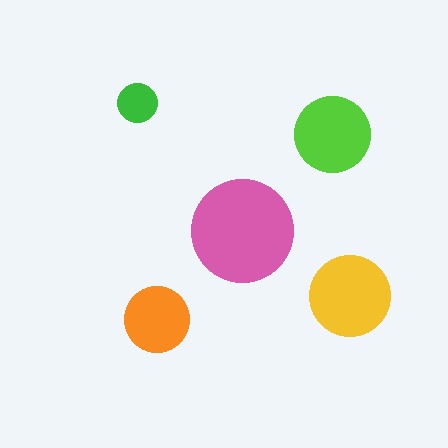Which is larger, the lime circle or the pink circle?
The pink one.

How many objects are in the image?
There are 5 objects in the image.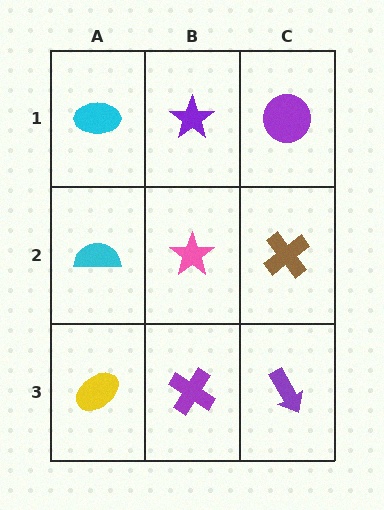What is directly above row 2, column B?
A purple star.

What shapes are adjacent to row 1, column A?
A cyan semicircle (row 2, column A), a purple star (row 1, column B).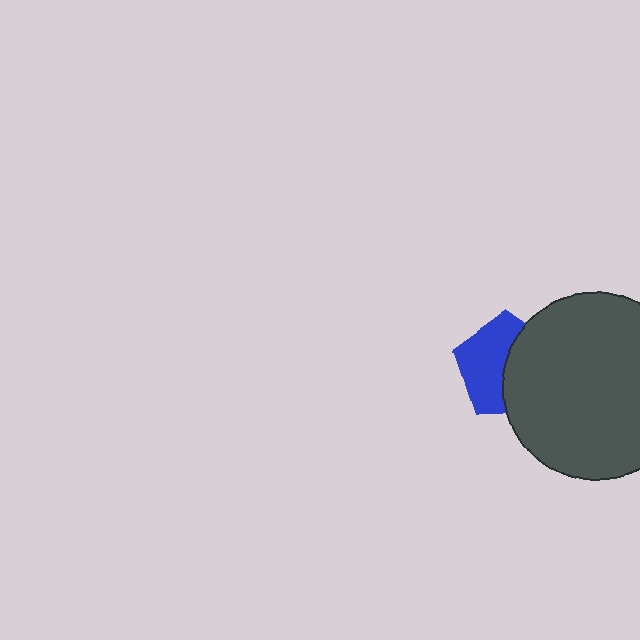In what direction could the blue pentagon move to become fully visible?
The blue pentagon could move left. That would shift it out from behind the dark gray circle entirely.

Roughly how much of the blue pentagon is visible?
About half of it is visible (roughly 51%).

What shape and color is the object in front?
The object in front is a dark gray circle.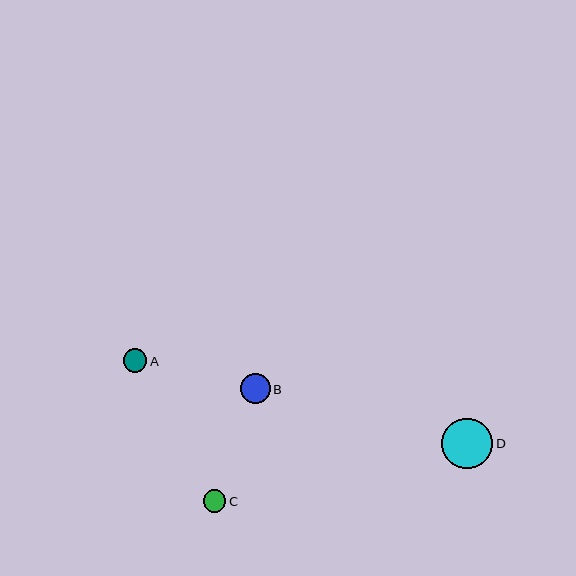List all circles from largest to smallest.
From largest to smallest: D, B, A, C.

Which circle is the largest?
Circle D is the largest with a size of approximately 51 pixels.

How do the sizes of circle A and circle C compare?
Circle A and circle C are approximately the same size.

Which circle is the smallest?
Circle C is the smallest with a size of approximately 23 pixels.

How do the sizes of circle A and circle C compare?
Circle A and circle C are approximately the same size.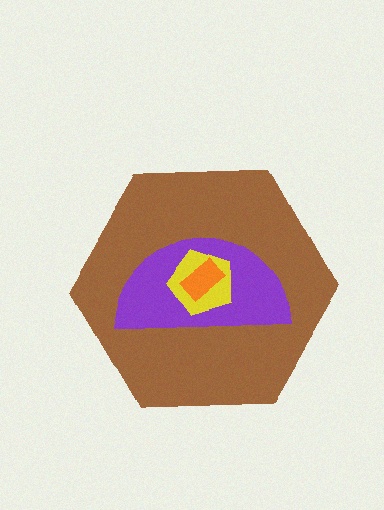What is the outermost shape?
The brown hexagon.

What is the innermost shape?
The orange rectangle.